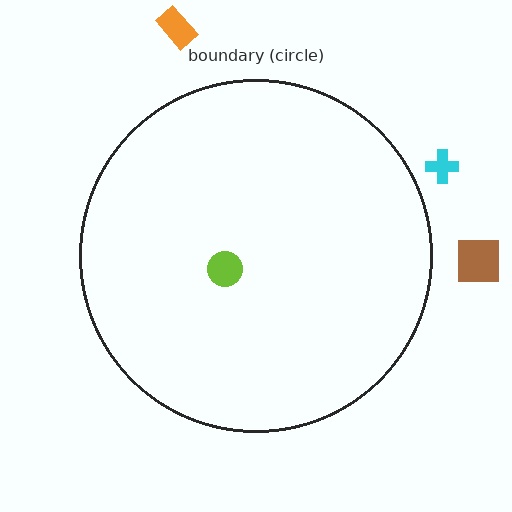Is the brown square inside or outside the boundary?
Outside.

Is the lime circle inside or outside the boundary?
Inside.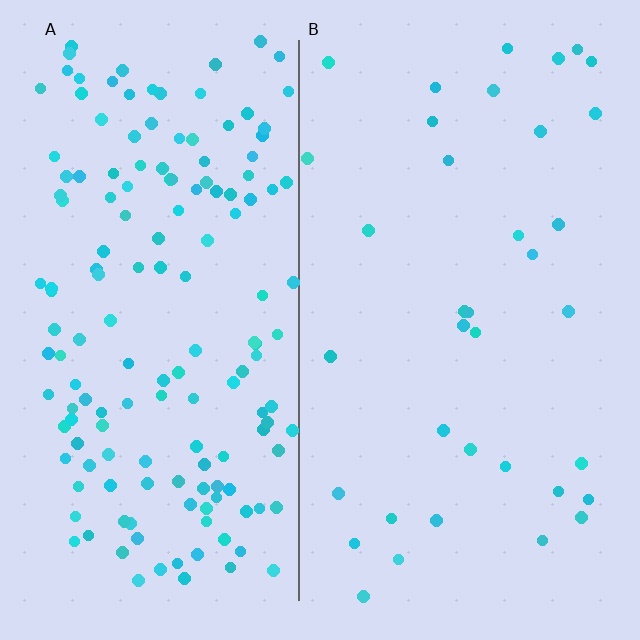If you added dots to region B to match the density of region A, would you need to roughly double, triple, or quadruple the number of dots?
Approximately quadruple.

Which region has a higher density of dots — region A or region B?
A (the left).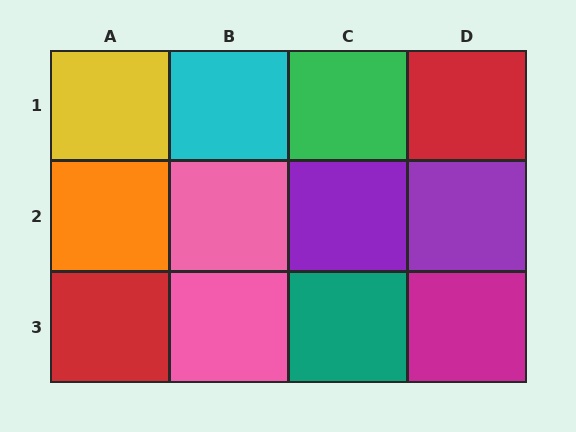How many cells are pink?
2 cells are pink.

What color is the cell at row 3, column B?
Pink.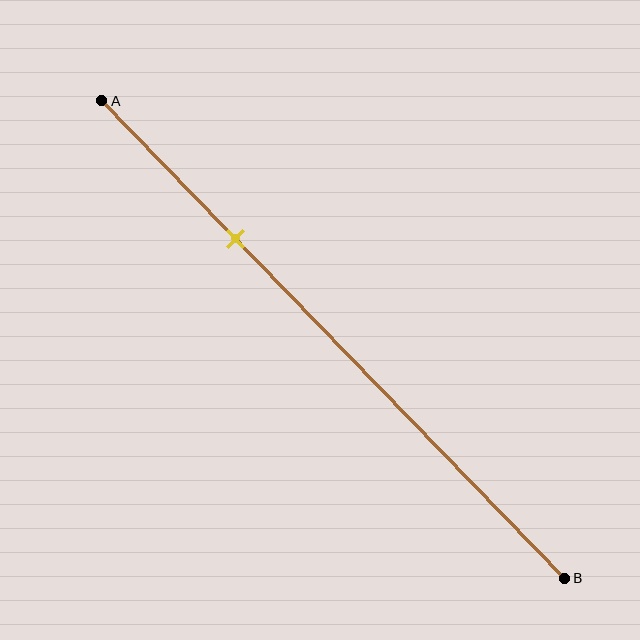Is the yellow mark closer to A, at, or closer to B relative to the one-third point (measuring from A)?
The yellow mark is closer to point A than the one-third point of segment AB.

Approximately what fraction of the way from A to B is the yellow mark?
The yellow mark is approximately 30% of the way from A to B.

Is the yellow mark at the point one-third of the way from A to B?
No, the mark is at about 30% from A, not at the 33% one-third point.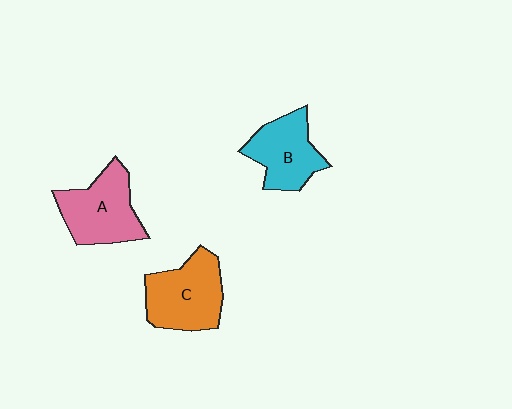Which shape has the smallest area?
Shape B (cyan).